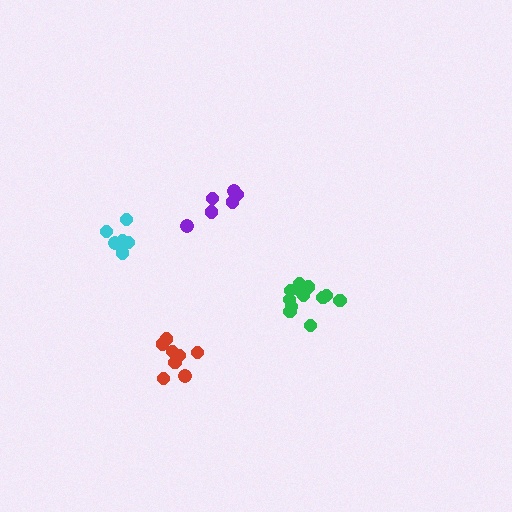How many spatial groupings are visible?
There are 4 spatial groupings.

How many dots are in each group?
Group 1: 8 dots, Group 2: 12 dots, Group 3: 7 dots, Group 4: 6 dots (33 total).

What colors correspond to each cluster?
The clusters are colored: red, green, cyan, purple.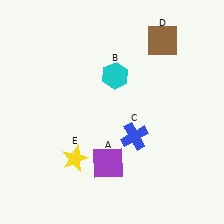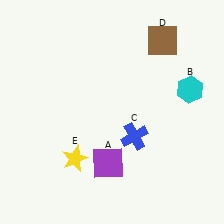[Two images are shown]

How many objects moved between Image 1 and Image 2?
1 object moved between the two images.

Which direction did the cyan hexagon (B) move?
The cyan hexagon (B) moved right.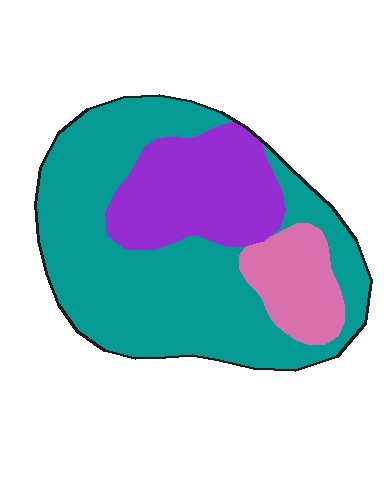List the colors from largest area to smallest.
From largest to smallest: teal, purple, pink.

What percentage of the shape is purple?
Purple covers around 25% of the shape.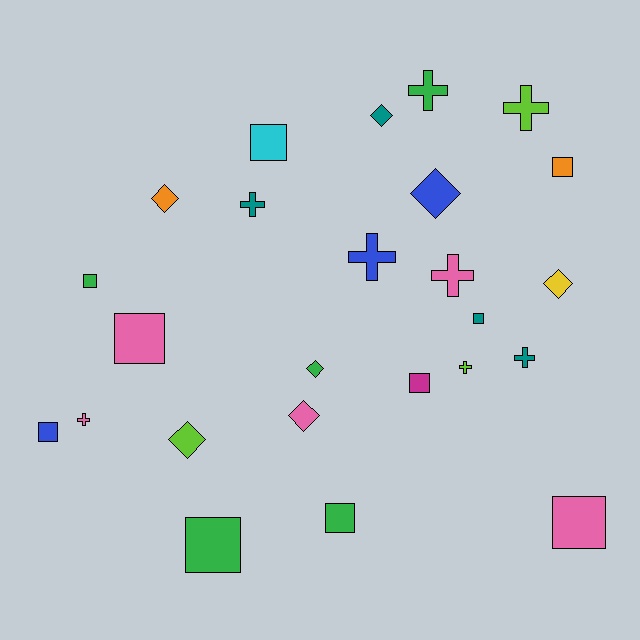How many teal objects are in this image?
There are 4 teal objects.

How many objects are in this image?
There are 25 objects.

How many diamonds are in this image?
There are 7 diamonds.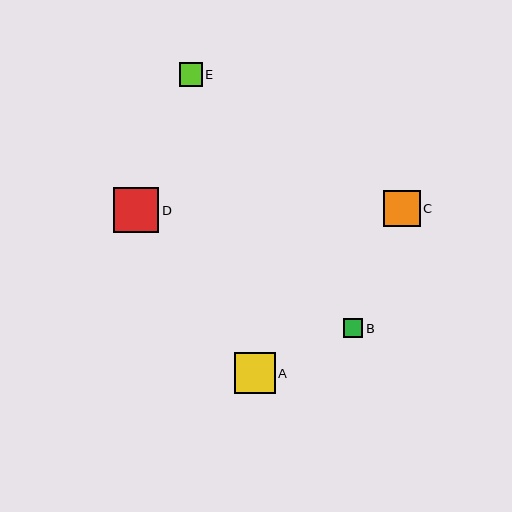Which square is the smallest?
Square B is the smallest with a size of approximately 19 pixels.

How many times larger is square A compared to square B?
Square A is approximately 2.1 times the size of square B.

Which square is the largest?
Square D is the largest with a size of approximately 45 pixels.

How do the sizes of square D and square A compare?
Square D and square A are approximately the same size.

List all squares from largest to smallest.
From largest to smallest: D, A, C, E, B.